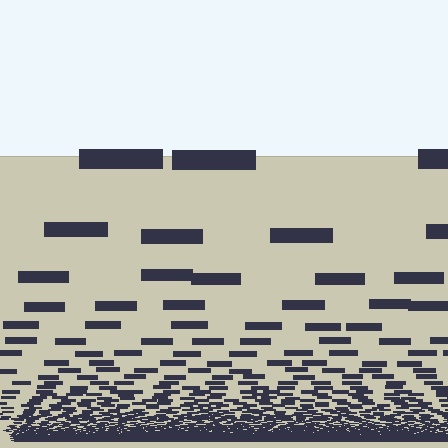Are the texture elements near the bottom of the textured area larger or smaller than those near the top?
Smaller. The gradient is inverted — elements near the bottom are smaller and denser.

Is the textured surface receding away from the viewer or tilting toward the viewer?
The surface appears to tilt toward the viewer. Texture elements get larger and sparser toward the top.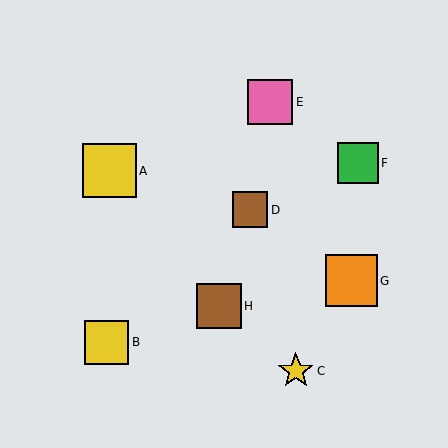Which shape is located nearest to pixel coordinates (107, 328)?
The yellow square (labeled B) at (107, 342) is nearest to that location.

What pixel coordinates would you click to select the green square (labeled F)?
Click at (358, 163) to select the green square F.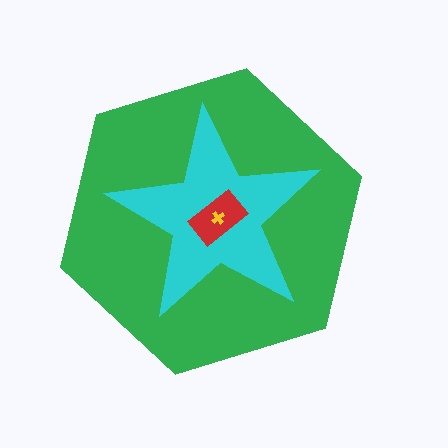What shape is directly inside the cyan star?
The red rectangle.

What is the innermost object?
The yellow cross.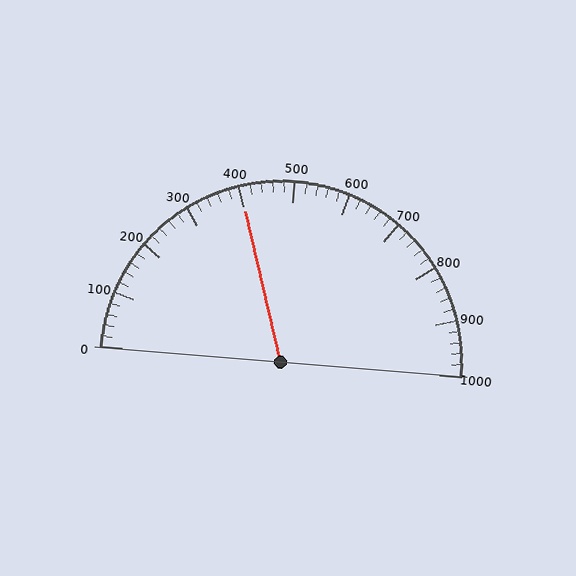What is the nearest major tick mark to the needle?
The nearest major tick mark is 400.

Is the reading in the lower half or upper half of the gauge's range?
The reading is in the lower half of the range (0 to 1000).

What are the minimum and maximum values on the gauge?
The gauge ranges from 0 to 1000.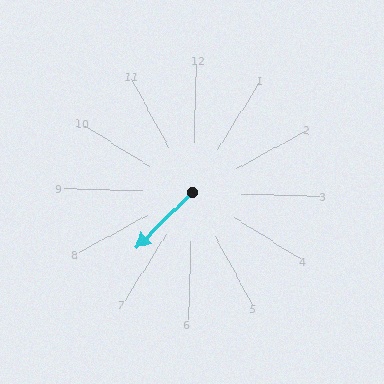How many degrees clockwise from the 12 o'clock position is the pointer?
Approximately 223 degrees.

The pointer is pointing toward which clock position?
Roughly 7 o'clock.